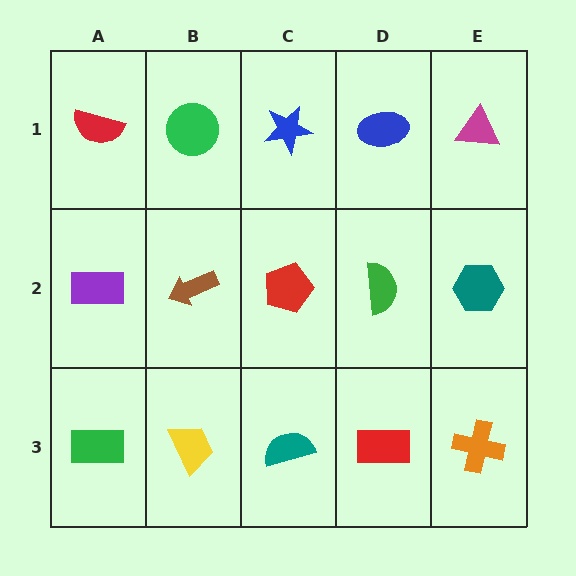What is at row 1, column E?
A magenta triangle.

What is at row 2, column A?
A purple rectangle.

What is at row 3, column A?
A green rectangle.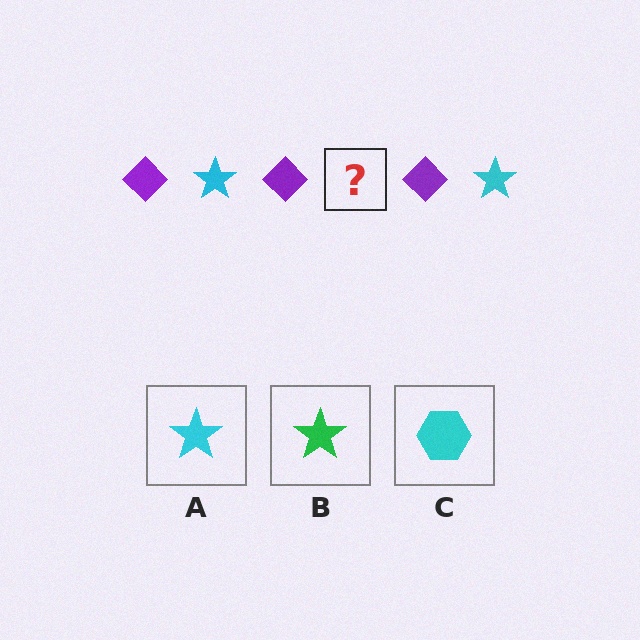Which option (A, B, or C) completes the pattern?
A.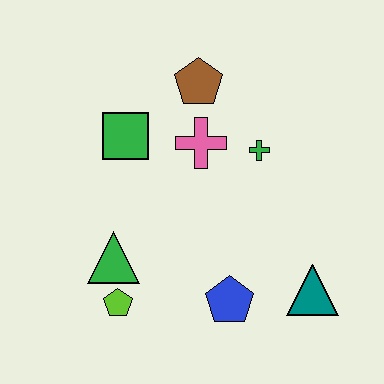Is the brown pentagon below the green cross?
No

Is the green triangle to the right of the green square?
No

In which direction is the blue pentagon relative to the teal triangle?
The blue pentagon is to the left of the teal triangle.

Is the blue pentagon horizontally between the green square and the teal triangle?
Yes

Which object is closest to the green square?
The pink cross is closest to the green square.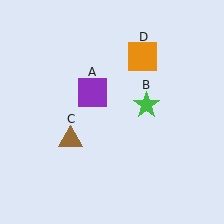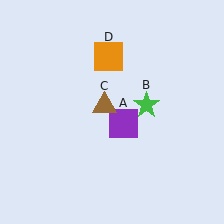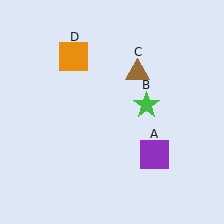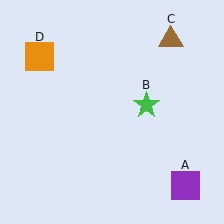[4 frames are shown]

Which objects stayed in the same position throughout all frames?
Green star (object B) remained stationary.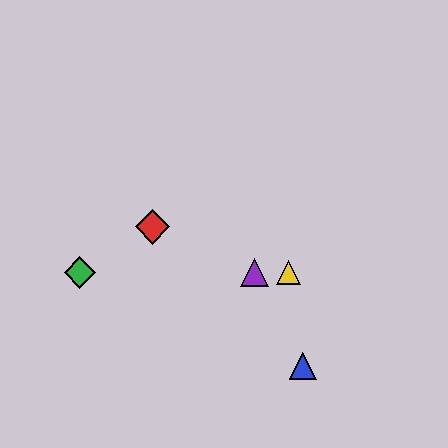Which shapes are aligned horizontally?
The green diamond, the yellow triangle, the purple triangle are aligned horizontally.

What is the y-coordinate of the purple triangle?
The purple triangle is at y≈272.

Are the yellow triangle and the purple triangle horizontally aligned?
Yes, both are at y≈272.